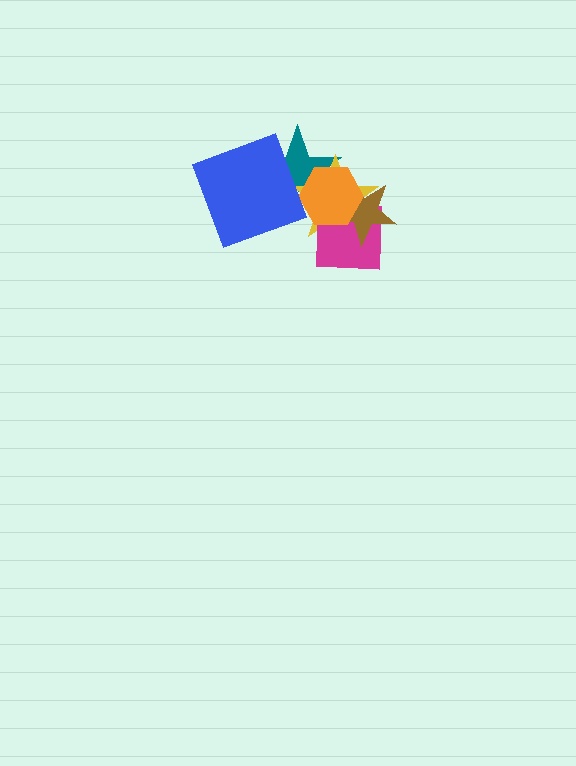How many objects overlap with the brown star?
3 objects overlap with the brown star.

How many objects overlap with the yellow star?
4 objects overlap with the yellow star.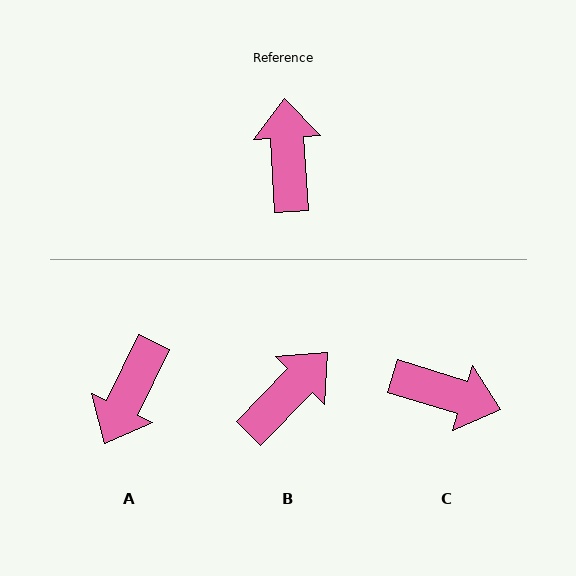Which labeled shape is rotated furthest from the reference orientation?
A, about 150 degrees away.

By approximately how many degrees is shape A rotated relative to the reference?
Approximately 150 degrees counter-clockwise.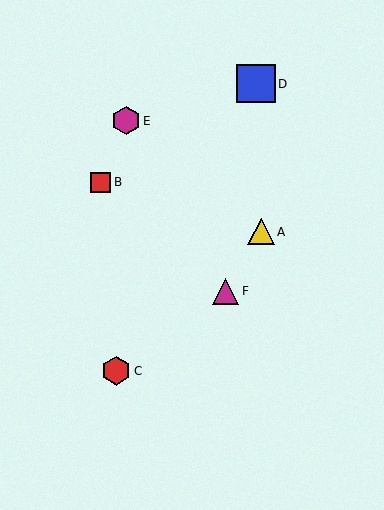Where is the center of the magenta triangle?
The center of the magenta triangle is at (226, 291).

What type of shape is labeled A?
Shape A is a yellow triangle.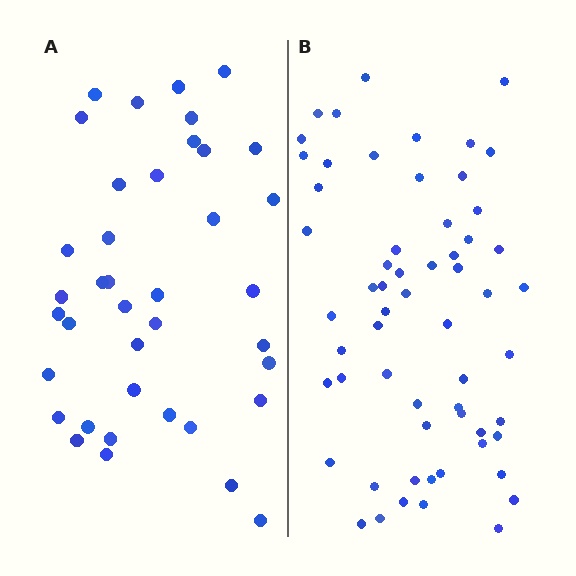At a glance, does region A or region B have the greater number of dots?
Region B (the right region) has more dots.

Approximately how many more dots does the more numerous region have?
Region B has approximately 20 more dots than region A.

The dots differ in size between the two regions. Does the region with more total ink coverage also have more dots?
No. Region A has more total ink coverage because its dots are larger, but region B actually contains more individual dots. Total area can be misleading — the number of items is what matters here.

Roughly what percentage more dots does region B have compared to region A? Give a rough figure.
About 55% more.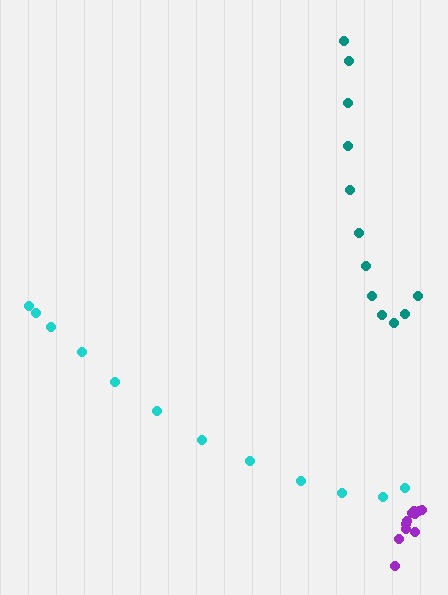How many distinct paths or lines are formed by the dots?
There are 3 distinct paths.